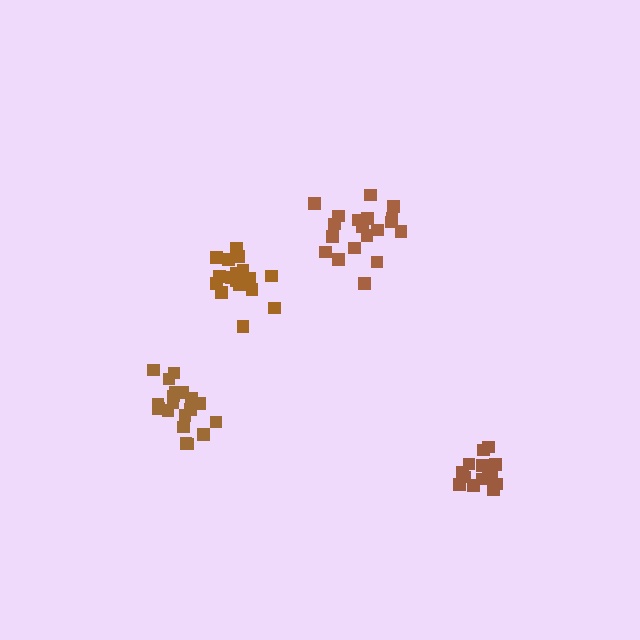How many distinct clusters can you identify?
There are 4 distinct clusters.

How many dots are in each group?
Group 1: 19 dots, Group 2: 17 dots, Group 3: 15 dots, Group 4: 19 dots (70 total).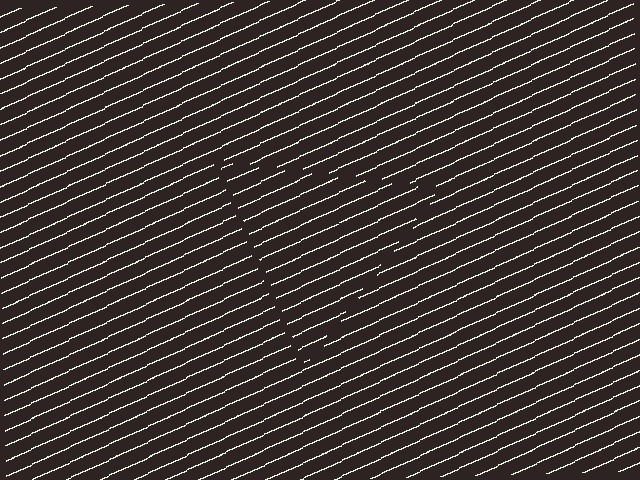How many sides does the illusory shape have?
3 sides — the line-ends trace a triangle.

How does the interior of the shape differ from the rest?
The interior of the shape contains the same grating, shifted by half a period — the contour is defined by the phase discontinuity where line-ends from the inner and outer gratings abut.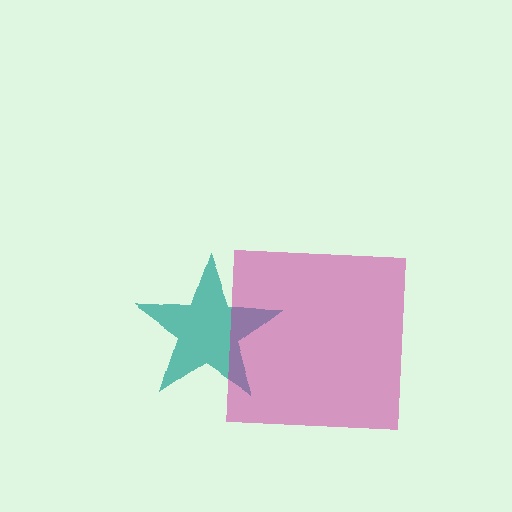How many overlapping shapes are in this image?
There are 2 overlapping shapes in the image.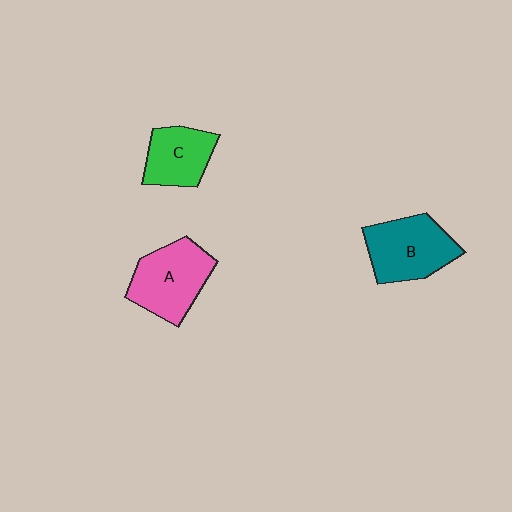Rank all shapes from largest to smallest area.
From largest to smallest: A (pink), B (teal), C (green).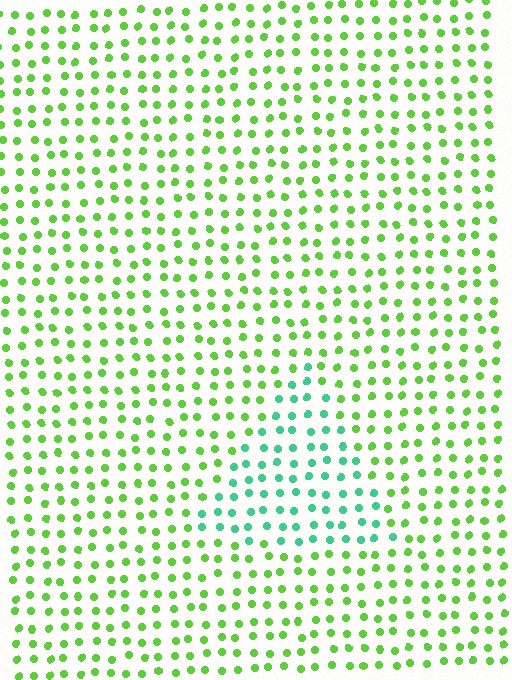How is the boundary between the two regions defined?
The boundary is defined purely by a slight shift in hue (about 47 degrees). Spacing, size, and orientation are identical on both sides.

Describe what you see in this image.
The image is filled with small lime elements in a uniform arrangement. A triangle-shaped region is visible where the elements are tinted to a slightly different hue, forming a subtle color boundary.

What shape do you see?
I see a triangle.